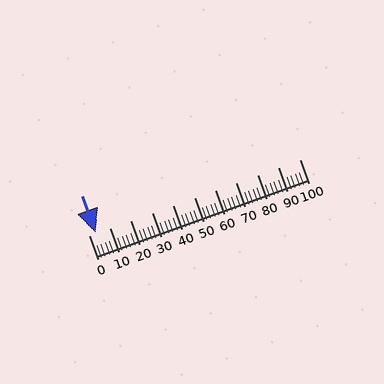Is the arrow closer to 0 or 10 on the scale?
The arrow is closer to 0.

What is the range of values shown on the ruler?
The ruler shows values from 0 to 100.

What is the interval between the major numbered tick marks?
The major tick marks are spaced 10 units apart.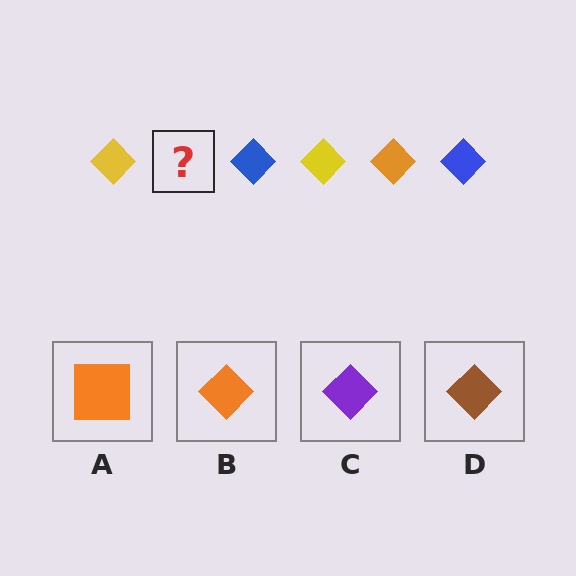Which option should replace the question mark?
Option B.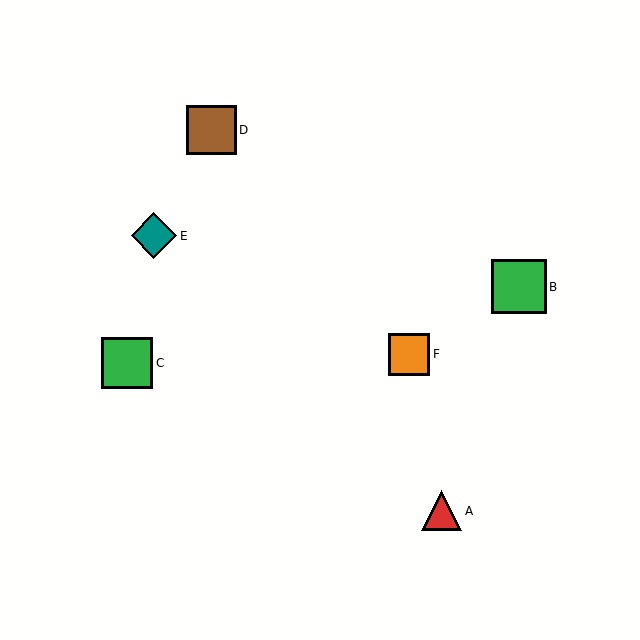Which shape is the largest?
The green square (labeled B) is the largest.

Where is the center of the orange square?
The center of the orange square is at (409, 354).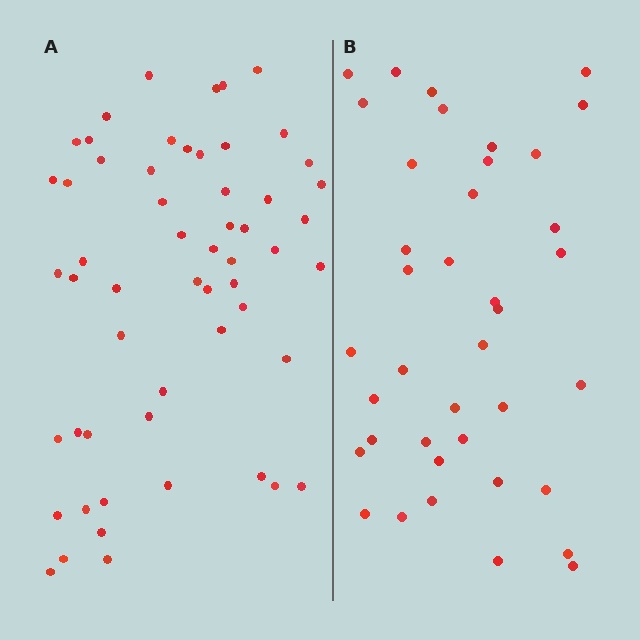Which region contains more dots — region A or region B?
Region A (the left region) has more dots.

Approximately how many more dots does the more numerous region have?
Region A has approximately 15 more dots than region B.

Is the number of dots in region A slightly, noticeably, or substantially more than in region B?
Region A has noticeably more, but not dramatically so. The ratio is roughly 1.4 to 1.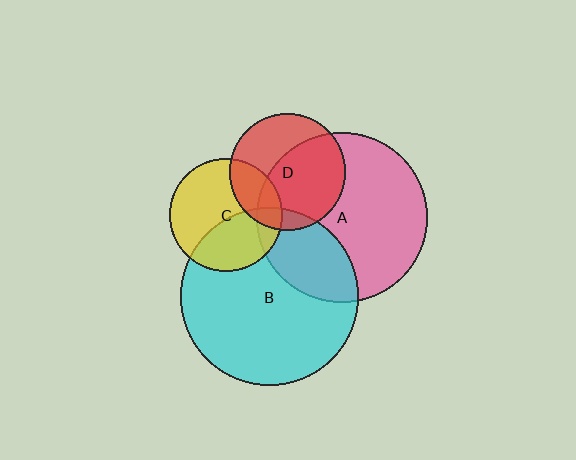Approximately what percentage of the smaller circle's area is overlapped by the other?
Approximately 25%.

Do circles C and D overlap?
Yes.